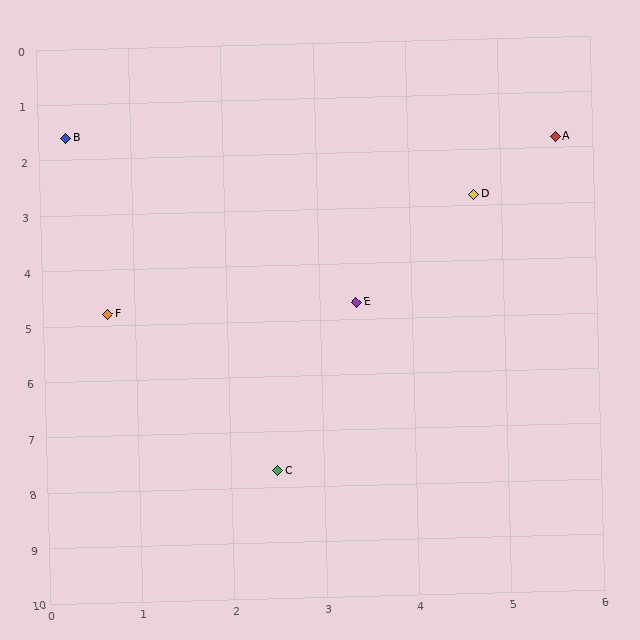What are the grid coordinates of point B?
Point B is at approximately (0.3, 1.6).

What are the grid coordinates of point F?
Point F is at approximately (0.7, 4.8).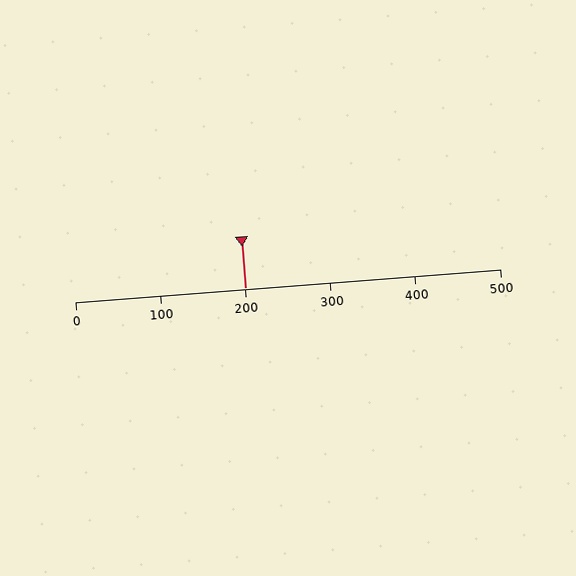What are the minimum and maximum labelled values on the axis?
The axis runs from 0 to 500.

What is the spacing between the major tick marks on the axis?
The major ticks are spaced 100 apart.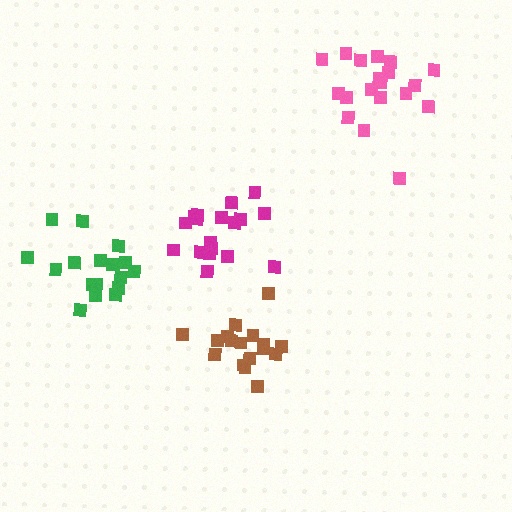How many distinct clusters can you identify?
There are 4 distinct clusters.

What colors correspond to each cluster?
The clusters are colored: pink, magenta, green, brown.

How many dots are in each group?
Group 1: 19 dots, Group 2: 18 dots, Group 3: 18 dots, Group 4: 17 dots (72 total).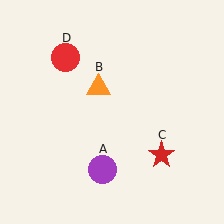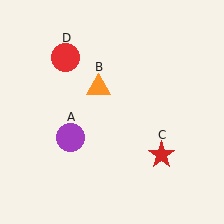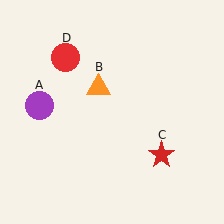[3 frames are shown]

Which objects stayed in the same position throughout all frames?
Orange triangle (object B) and red star (object C) and red circle (object D) remained stationary.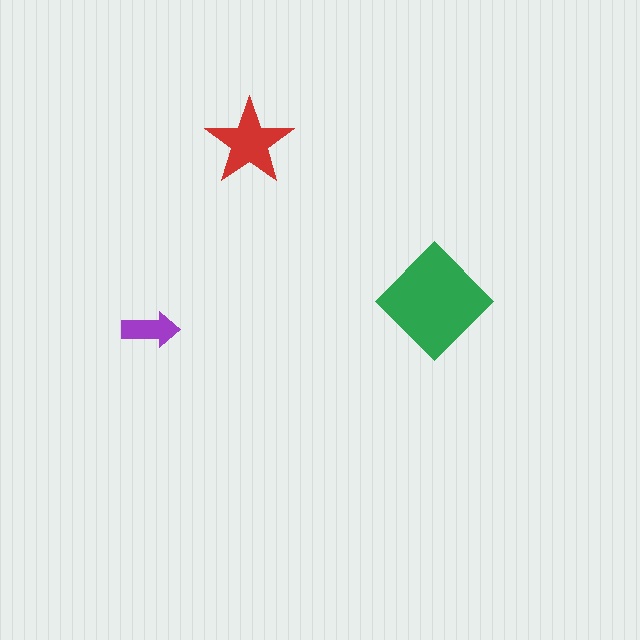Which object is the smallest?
The purple arrow.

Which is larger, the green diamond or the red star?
The green diamond.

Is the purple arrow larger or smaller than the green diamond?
Smaller.